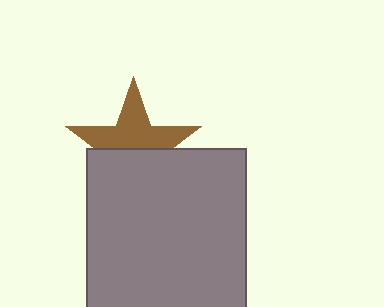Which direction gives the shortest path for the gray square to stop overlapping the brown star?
Moving down gives the shortest separation.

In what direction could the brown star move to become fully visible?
The brown star could move up. That would shift it out from behind the gray square entirely.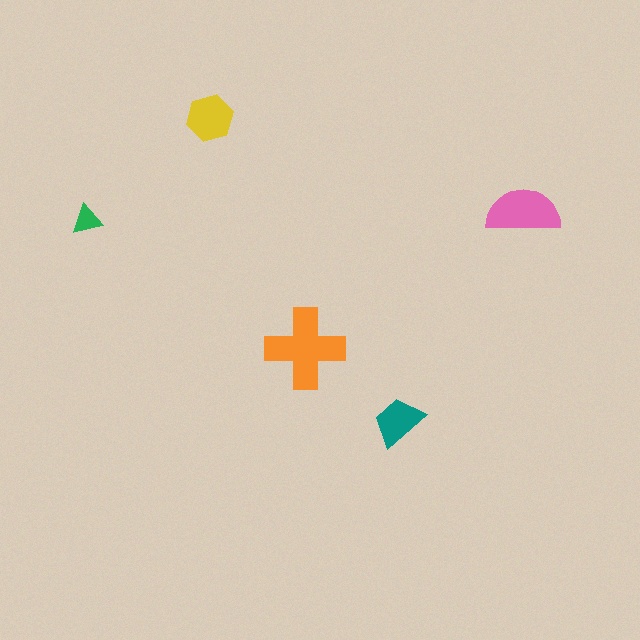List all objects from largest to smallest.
The orange cross, the pink semicircle, the yellow hexagon, the teal trapezoid, the green triangle.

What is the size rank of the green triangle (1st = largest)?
5th.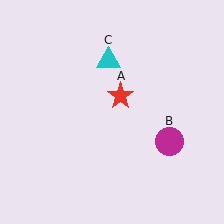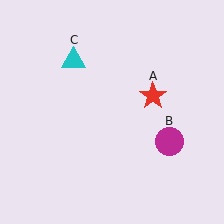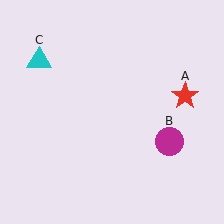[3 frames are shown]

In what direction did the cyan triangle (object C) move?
The cyan triangle (object C) moved left.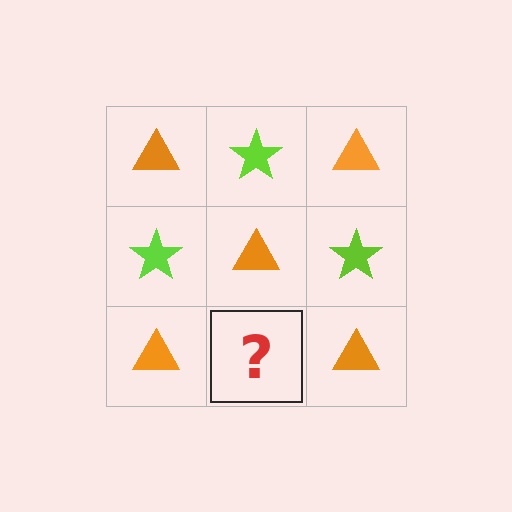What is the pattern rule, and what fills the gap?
The rule is that it alternates orange triangle and lime star in a checkerboard pattern. The gap should be filled with a lime star.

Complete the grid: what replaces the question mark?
The question mark should be replaced with a lime star.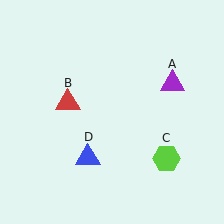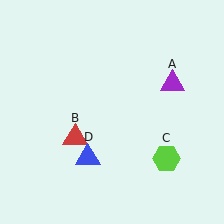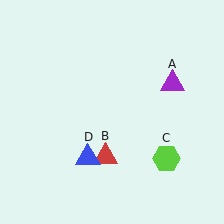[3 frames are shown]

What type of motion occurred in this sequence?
The red triangle (object B) rotated counterclockwise around the center of the scene.